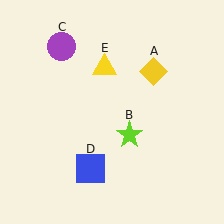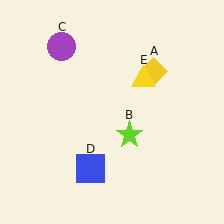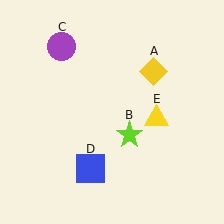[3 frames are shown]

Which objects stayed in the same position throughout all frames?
Yellow diamond (object A) and lime star (object B) and purple circle (object C) and blue square (object D) remained stationary.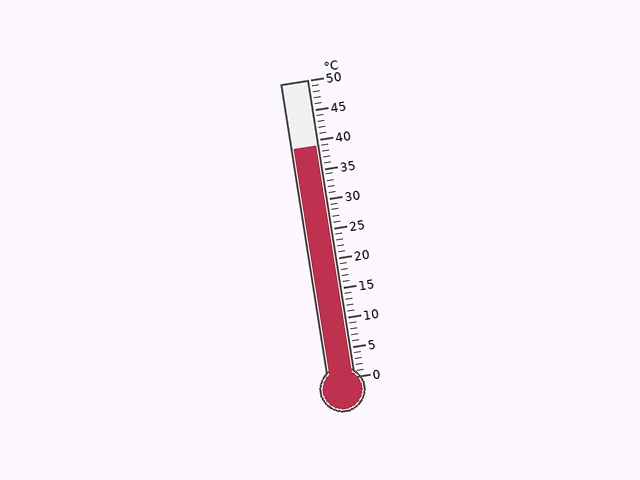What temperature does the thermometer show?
The thermometer shows approximately 39°C.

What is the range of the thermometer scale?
The thermometer scale ranges from 0°C to 50°C.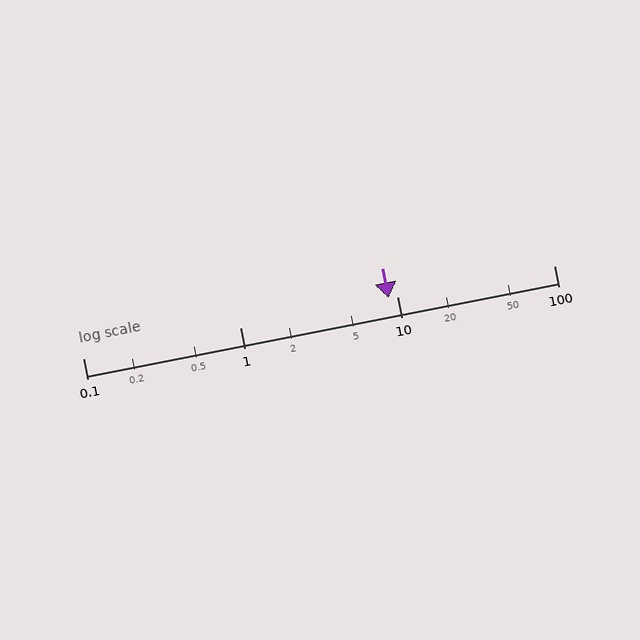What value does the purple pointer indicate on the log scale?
The pointer indicates approximately 8.9.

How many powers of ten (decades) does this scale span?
The scale spans 3 decades, from 0.1 to 100.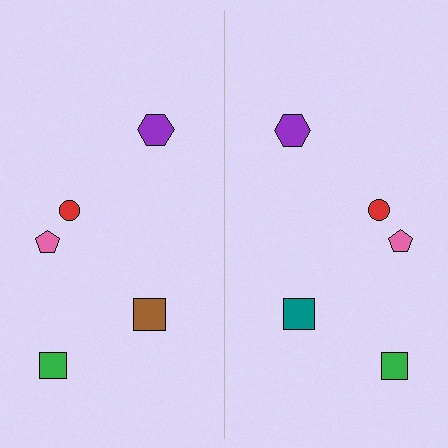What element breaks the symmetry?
The teal square on the right side breaks the symmetry — its mirror counterpart is brown.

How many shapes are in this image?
There are 10 shapes in this image.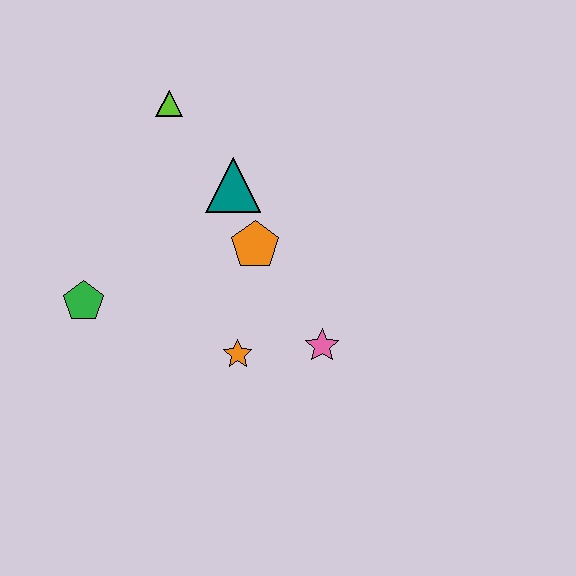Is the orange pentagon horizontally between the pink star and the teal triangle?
Yes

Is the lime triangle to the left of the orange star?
Yes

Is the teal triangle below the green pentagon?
No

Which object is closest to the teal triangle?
The orange pentagon is closest to the teal triangle.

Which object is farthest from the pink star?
The lime triangle is farthest from the pink star.